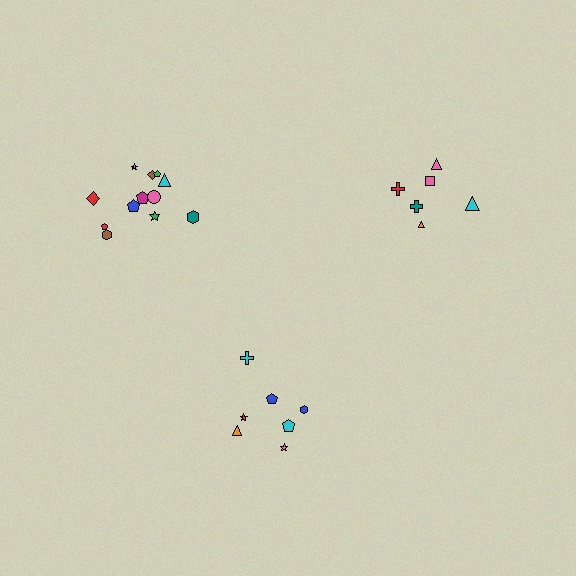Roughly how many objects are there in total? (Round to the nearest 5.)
Roughly 25 objects in total.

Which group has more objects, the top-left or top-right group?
The top-left group.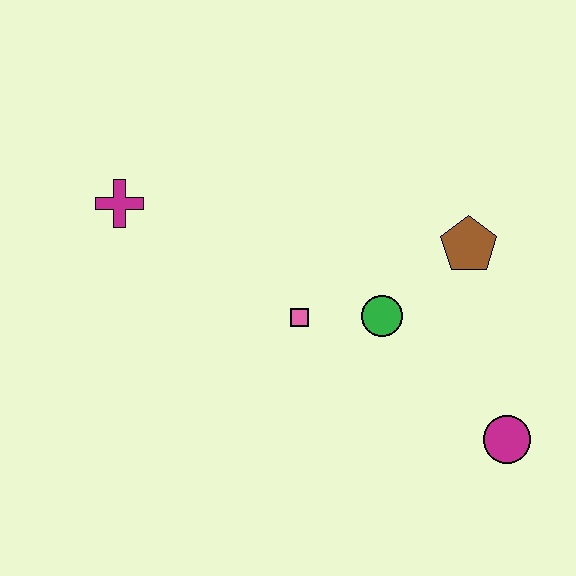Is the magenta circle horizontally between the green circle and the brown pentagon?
No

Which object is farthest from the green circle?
The magenta cross is farthest from the green circle.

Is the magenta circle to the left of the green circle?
No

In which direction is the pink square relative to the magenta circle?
The pink square is to the left of the magenta circle.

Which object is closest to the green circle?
The pink square is closest to the green circle.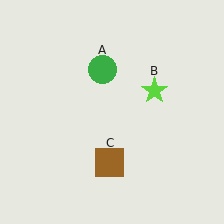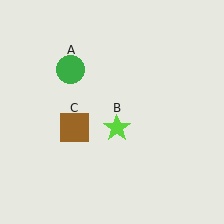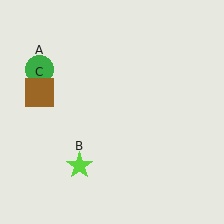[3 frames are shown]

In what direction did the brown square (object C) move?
The brown square (object C) moved up and to the left.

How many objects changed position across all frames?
3 objects changed position: green circle (object A), lime star (object B), brown square (object C).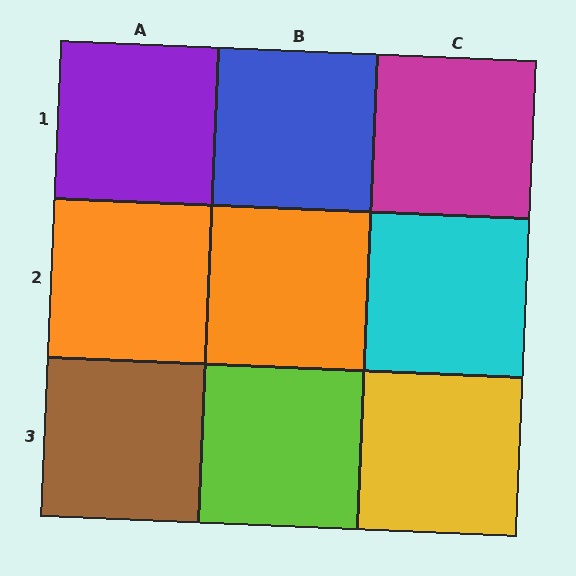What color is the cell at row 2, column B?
Orange.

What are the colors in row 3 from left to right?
Brown, lime, yellow.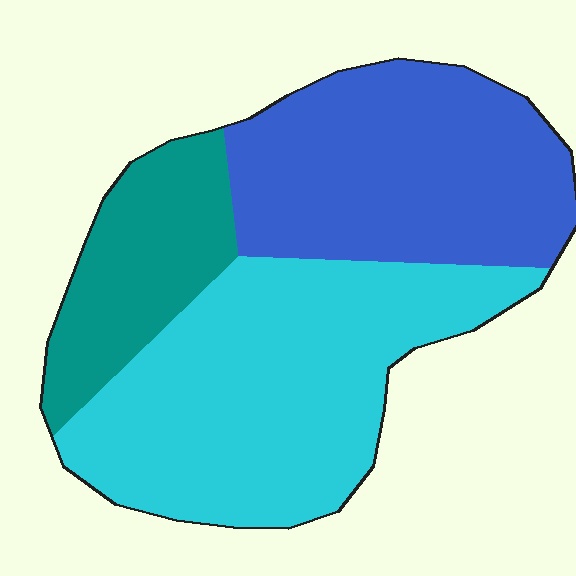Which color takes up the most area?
Cyan, at roughly 45%.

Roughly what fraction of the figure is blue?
Blue covers roughly 35% of the figure.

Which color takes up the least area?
Teal, at roughly 20%.